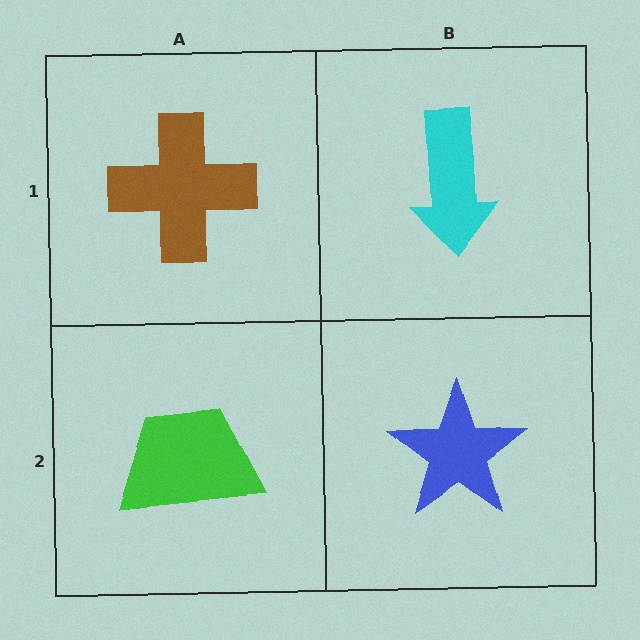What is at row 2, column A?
A green trapezoid.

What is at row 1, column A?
A brown cross.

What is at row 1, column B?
A cyan arrow.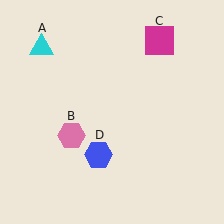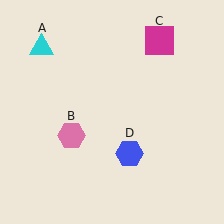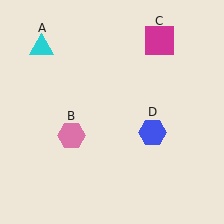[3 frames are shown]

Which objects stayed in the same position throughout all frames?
Cyan triangle (object A) and pink hexagon (object B) and magenta square (object C) remained stationary.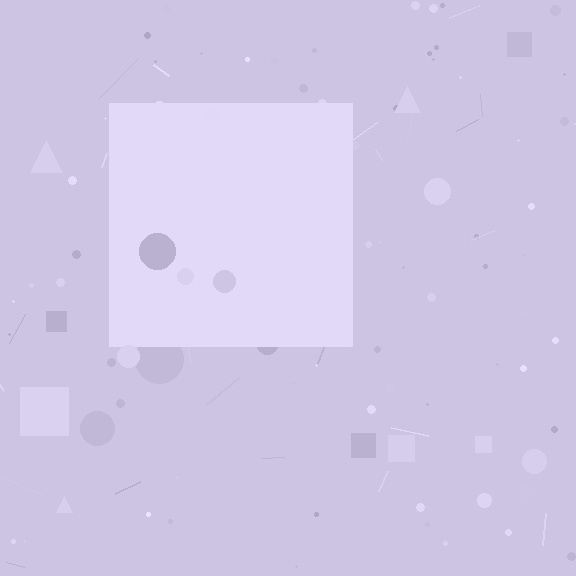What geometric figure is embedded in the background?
A square is embedded in the background.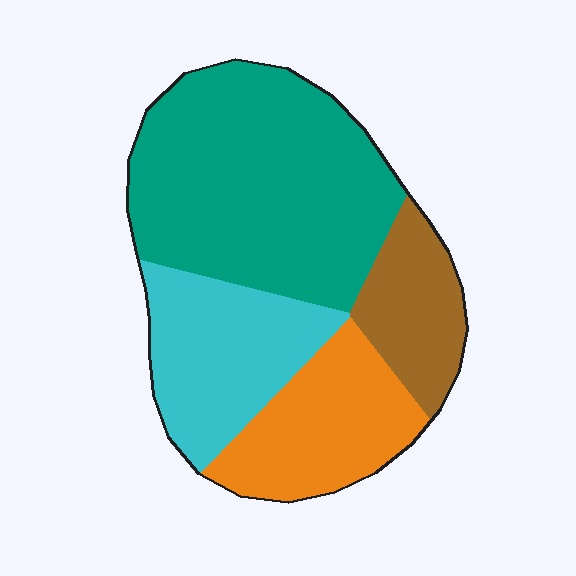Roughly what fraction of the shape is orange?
Orange takes up about one fifth (1/5) of the shape.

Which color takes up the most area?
Teal, at roughly 45%.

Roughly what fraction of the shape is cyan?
Cyan takes up about one fifth (1/5) of the shape.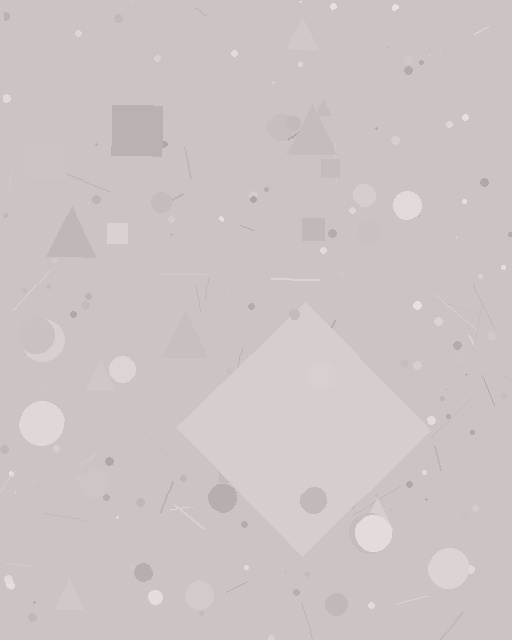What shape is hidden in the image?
A diamond is hidden in the image.